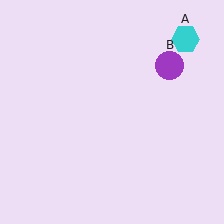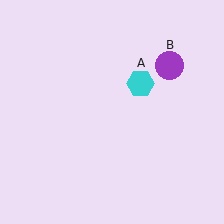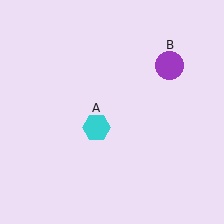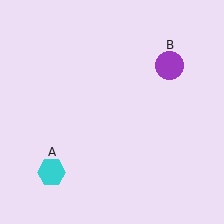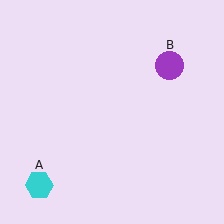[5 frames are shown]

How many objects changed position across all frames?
1 object changed position: cyan hexagon (object A).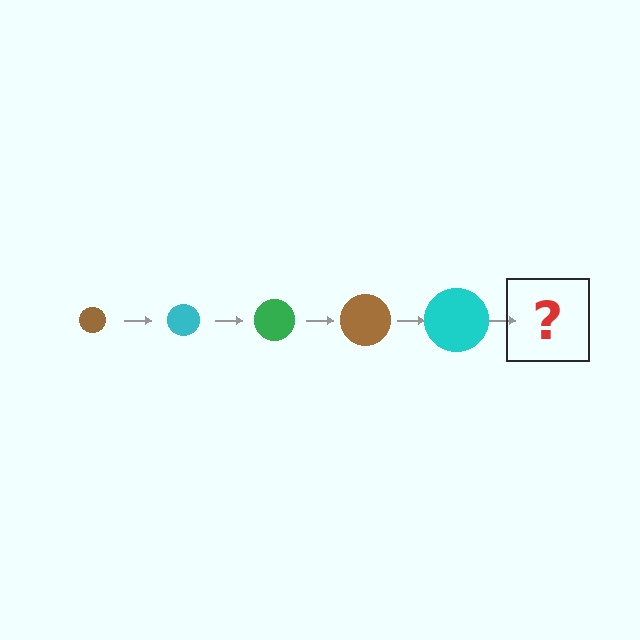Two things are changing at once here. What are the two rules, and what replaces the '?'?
The two rules are that the circle grows larger each step and the color cycles through brown, cyan, and green. The '?' should be a green circle, larger than the previous one.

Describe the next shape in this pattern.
It should be a green circle, larger than the previous one.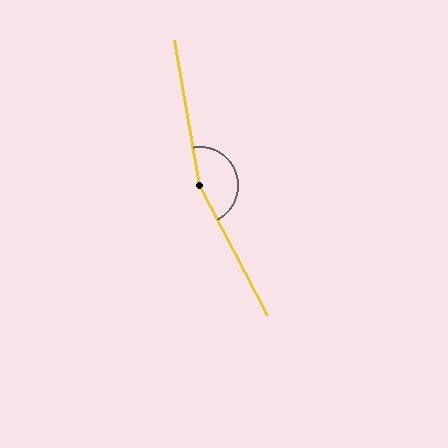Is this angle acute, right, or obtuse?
It is obtuse.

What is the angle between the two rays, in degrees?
Approximately 162 degrees.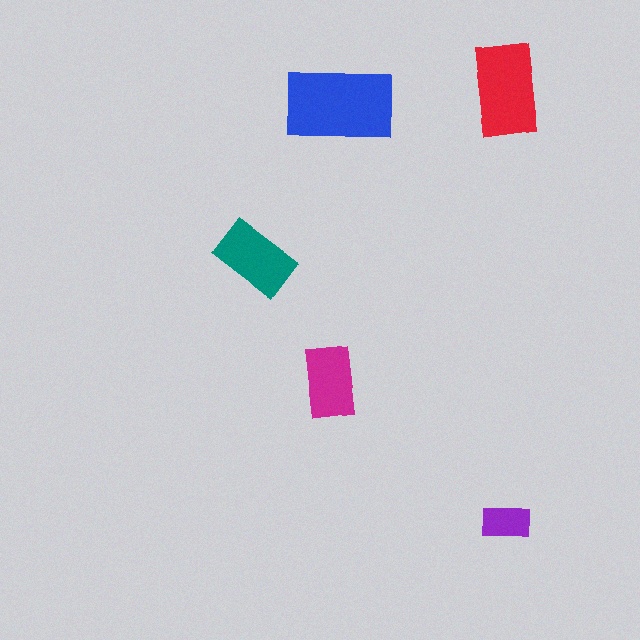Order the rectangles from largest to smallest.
the blue one, the red one, the teal one, the magenta one, the purple one.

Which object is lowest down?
The purple rectangle is bottommost.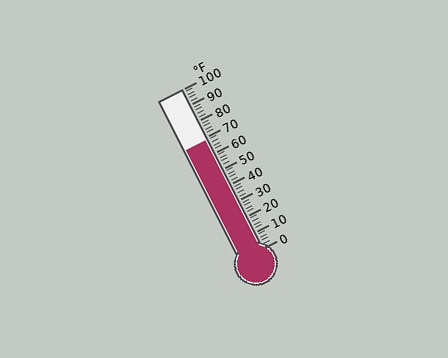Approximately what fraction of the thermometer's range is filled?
The thermometer is filled to approximately 70% of its range.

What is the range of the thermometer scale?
The thermometer scale ranges from 0°F to 100°F.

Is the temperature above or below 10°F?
The temperature is above 10°F.